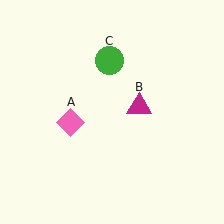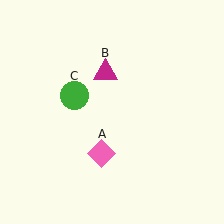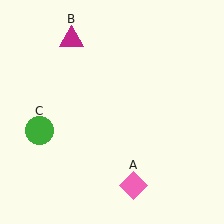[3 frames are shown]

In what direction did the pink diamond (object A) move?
The pink diamond (object A) moved down and to the right.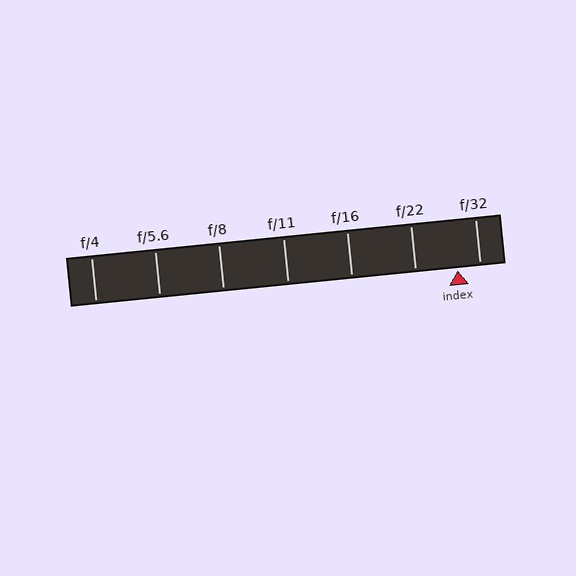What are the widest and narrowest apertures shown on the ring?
The widest aperture shown is f/4 and the narrowest is f/32.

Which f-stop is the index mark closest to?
The index mark is closest to f/32.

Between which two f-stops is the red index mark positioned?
The index mark is between f/22 and f/32.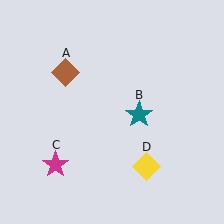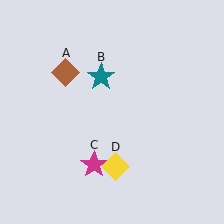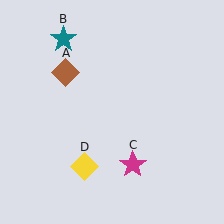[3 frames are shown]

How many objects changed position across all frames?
3 objects changed position: teal star (object B), magenta star (object C), yellow diamond (object D).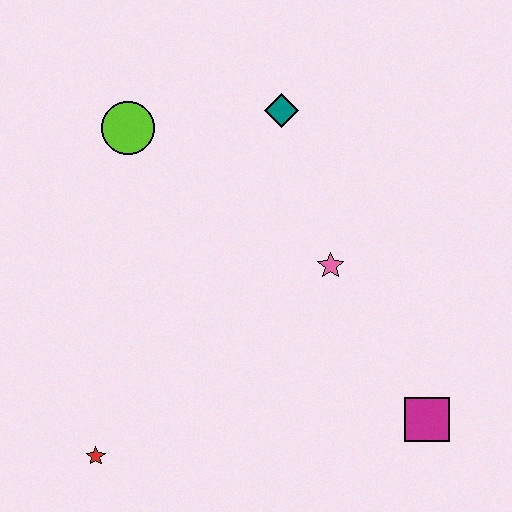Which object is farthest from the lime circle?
The magenta square is farthest from the lime circle.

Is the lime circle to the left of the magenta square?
Yes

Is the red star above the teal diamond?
No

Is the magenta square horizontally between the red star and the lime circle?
No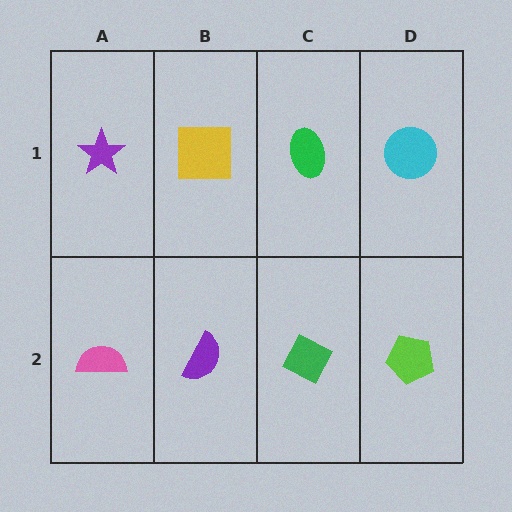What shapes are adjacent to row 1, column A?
A pink semicircle (row 2, column A), a yellow square (row 1, column B).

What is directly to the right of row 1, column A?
A yellow square.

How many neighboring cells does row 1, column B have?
3.